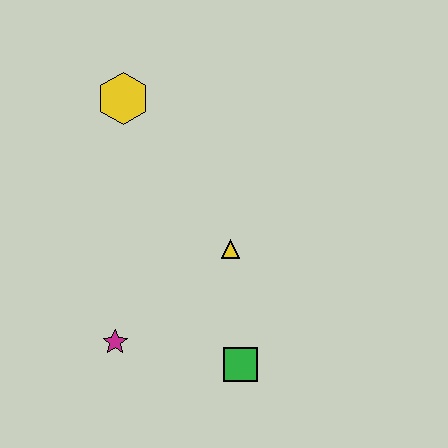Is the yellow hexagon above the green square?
Yes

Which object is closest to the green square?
The yellow triangle is closest to the green square.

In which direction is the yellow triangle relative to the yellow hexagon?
The yellow triangle is below the yellow hexagon.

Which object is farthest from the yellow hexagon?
The green square is farthest from the yellow hexagon.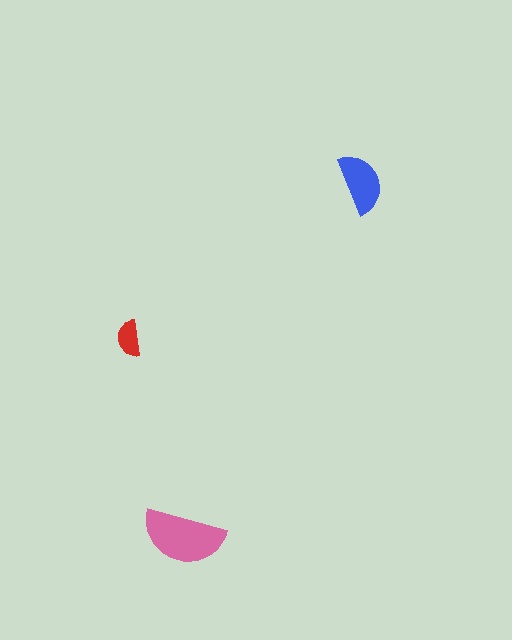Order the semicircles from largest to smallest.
the pink one, the blue one, the red one.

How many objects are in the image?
There are 3 objects in the image.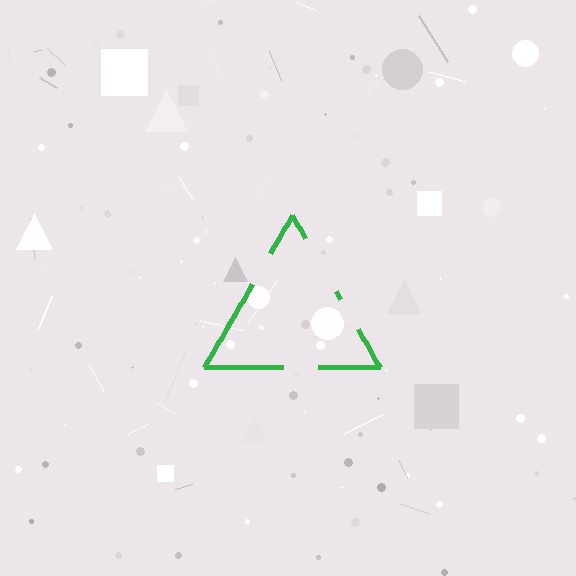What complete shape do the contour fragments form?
The contour fragments form a triangle.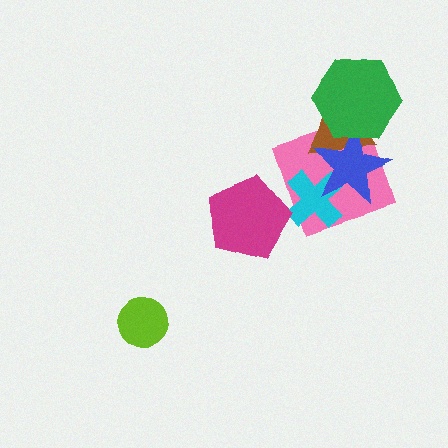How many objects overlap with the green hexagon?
3 objects overlap with the green hexagon.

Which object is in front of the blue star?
The green hexagon is in front of the blue star.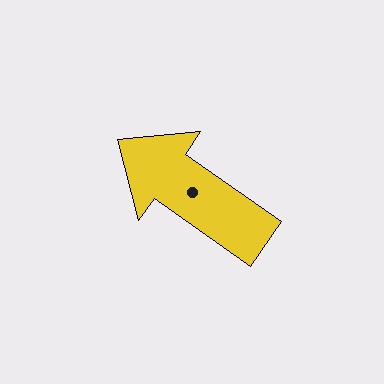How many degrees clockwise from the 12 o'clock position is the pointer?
Approximately 305 degrees.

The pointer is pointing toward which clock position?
Roughly 10 o'clock.